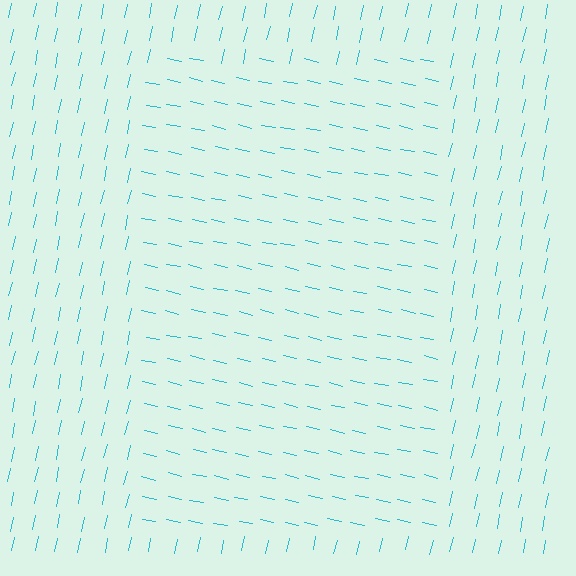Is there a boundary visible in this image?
Yes, there is a texture boundary formed by a change in line orientation.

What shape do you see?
I see a rectangle.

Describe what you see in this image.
The image is filled with small cyan line segments. A rectangle region in the image has lines oriented differently from the surrounding lines, creating a visible texture boundary.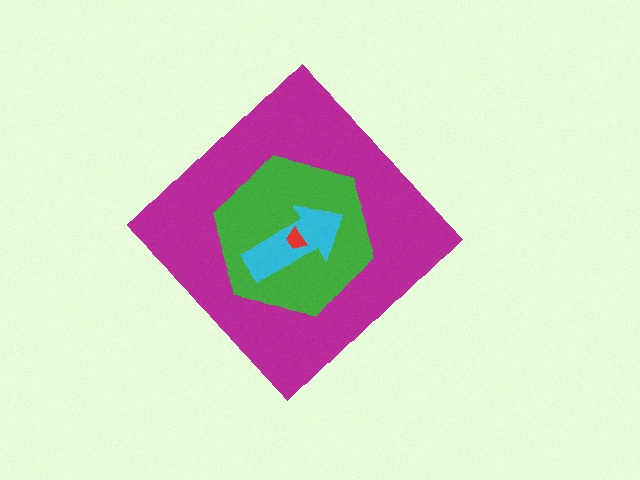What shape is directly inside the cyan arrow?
The red trapezoid.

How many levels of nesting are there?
4.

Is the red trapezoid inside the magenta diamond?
Yes.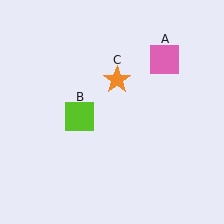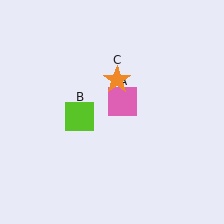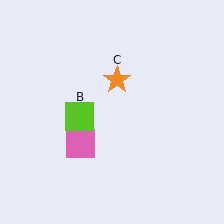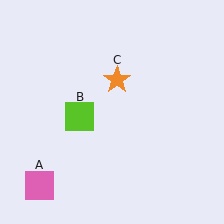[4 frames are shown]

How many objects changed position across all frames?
1 object changed position: pink square (object A).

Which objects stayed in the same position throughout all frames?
Lime square (object B) and orange star (object C) remained stationary.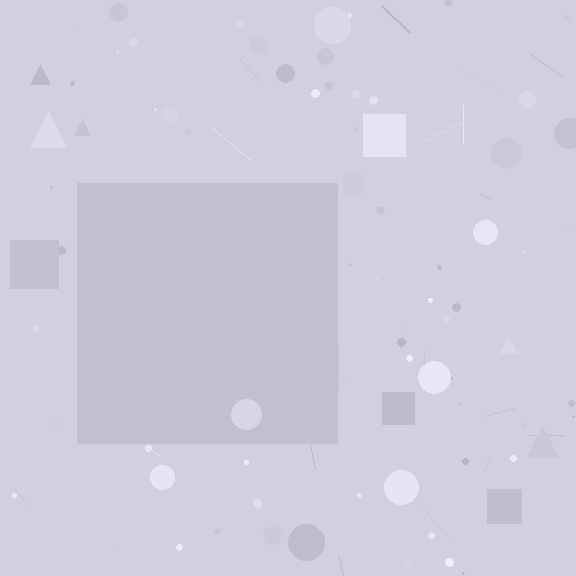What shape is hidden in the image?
A square is hidden in the image.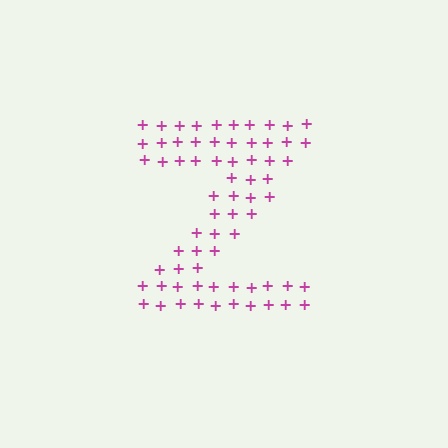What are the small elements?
The small elements are plus signs.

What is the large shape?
The large shape is the letter Z.